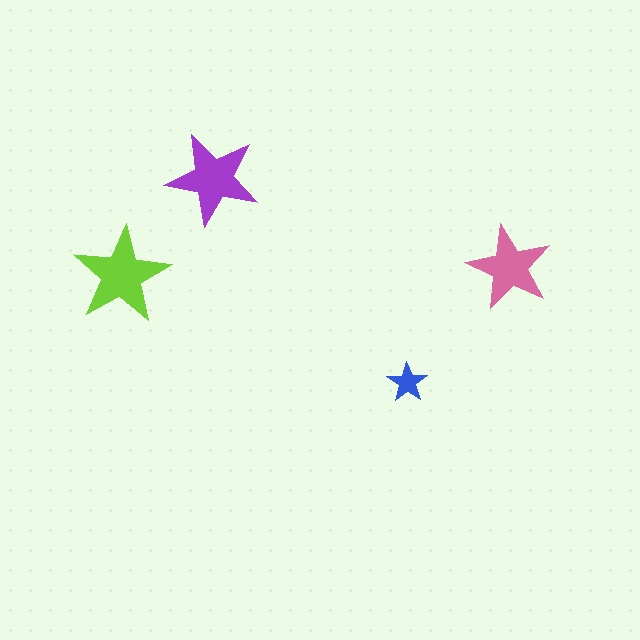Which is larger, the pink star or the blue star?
The pink one.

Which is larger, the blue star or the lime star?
The lime one.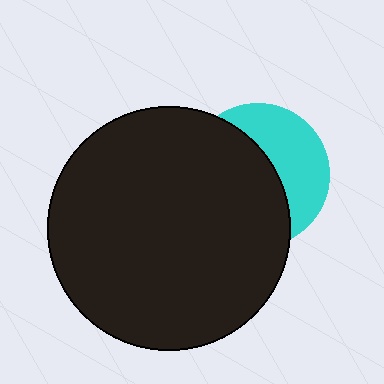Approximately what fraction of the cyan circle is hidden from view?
Roughly 60% of the cyan circle is hidden behind the black circle.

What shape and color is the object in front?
The object in front is a black circle.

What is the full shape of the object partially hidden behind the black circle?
The partially hidden object is a cyan circle.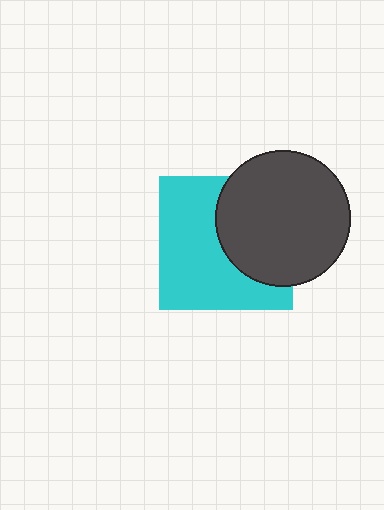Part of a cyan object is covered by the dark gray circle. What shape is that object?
It is a square.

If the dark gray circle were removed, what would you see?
You would see the complete cyan square.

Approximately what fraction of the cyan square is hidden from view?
Roughly 42% of the cyan square is hidden behind the dark gray circle.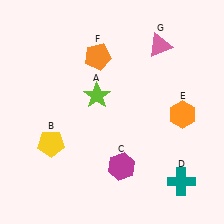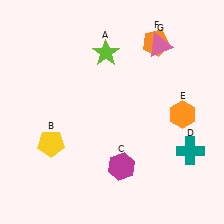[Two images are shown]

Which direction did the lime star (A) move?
The lime star (A) moved up.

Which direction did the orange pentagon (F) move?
The orange pentagon (F) moved right.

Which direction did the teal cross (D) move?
The teal cross (D) moved up.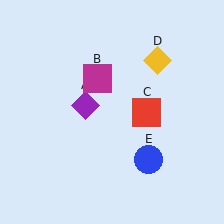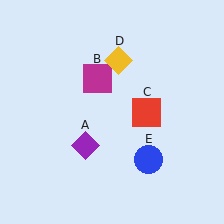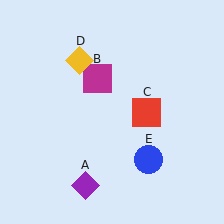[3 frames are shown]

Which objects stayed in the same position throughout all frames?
Magenta square (object B) and red square (object C) and blue circle (object E) remained stationary.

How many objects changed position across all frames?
2 objects changed position: purple diamond (object A), yellow diamond (object D).